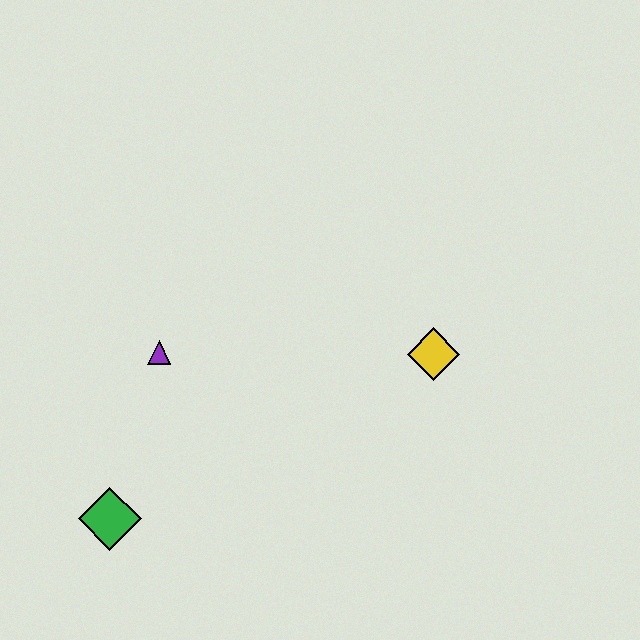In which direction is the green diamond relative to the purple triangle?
The green diamond is below the purple triangle.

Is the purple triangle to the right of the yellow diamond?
No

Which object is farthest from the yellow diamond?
The green diamond is farthest from the yellow diamond.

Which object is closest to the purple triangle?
The green diamond is closest to the purple triangle.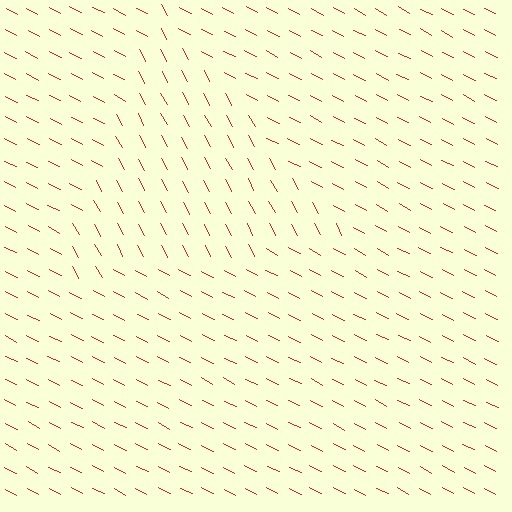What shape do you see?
I see a triangle.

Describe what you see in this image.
The image is filled with small red line segments. A triangle region in the image has lines oriented differently from the surrounding lines, creating a visible texture boundary.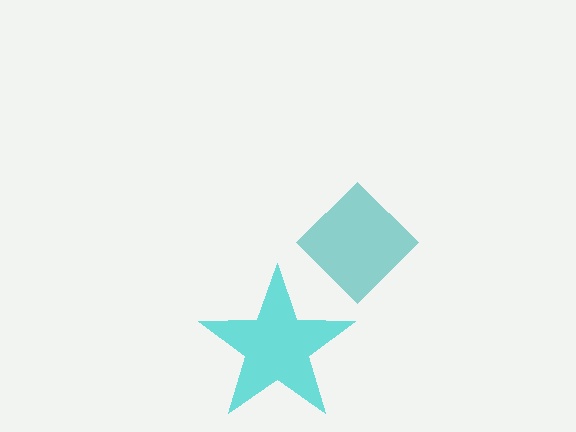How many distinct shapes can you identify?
There are 2 distinct shapes: a cyan star, a teal diamond.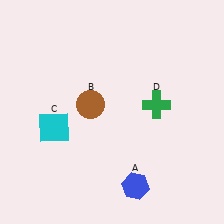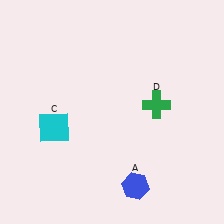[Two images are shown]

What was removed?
The brown circle (B) was removed in Image 2.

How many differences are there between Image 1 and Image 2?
There is 1 difference between the two images.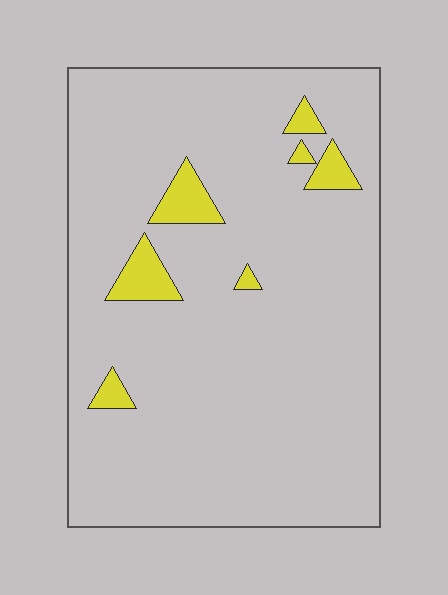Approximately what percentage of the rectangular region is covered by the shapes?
Approximately 5%.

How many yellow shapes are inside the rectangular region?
7.